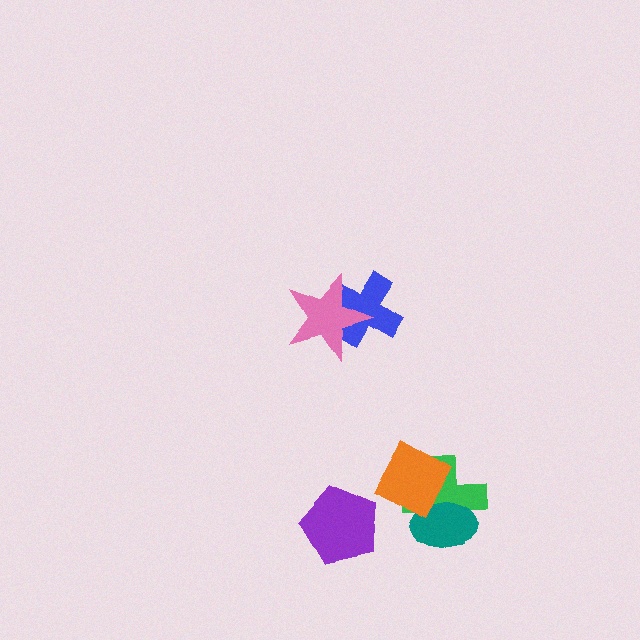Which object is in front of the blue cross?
The pink star is in front of the blue cross.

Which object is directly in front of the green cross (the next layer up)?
The teal ellipse is directly in front of the green cross.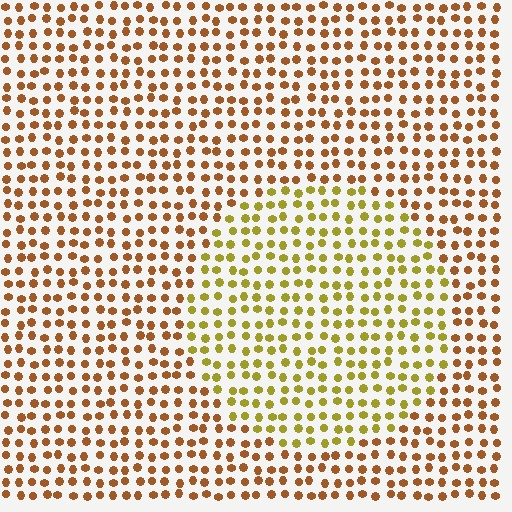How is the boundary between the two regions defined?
The boundary is defined purely by a slight shift in hue (about 35 degrees). Spacing, size, and orientation are identical on both sides.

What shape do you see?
I see a circle.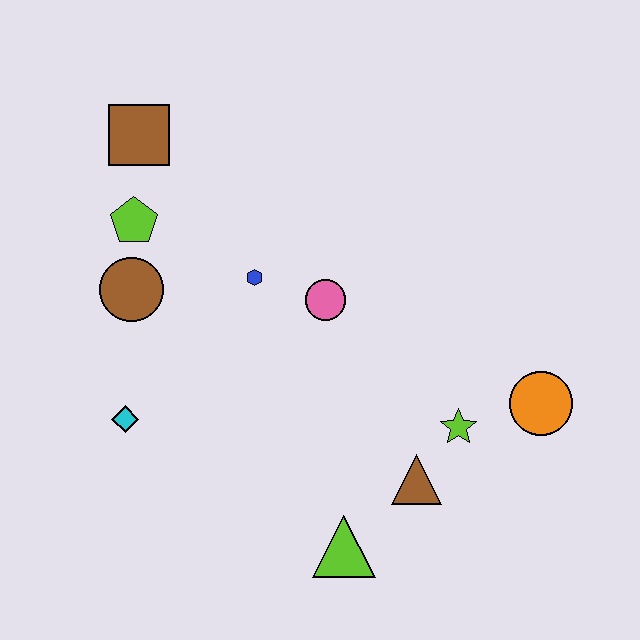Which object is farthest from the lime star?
The brown square is farthest from the lime star.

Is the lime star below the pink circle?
Yes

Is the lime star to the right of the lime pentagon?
Yes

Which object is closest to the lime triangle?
The brown triangle is closest to the lime triangle.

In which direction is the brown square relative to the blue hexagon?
The brown square is above the blue hexagon.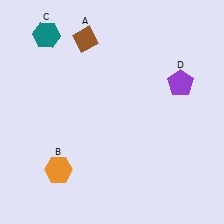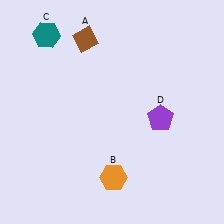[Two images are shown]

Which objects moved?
The objects that moved are: the orange hexagon (B), the purple pentagon (D).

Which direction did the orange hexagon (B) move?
The orange hexagon (B) moved right.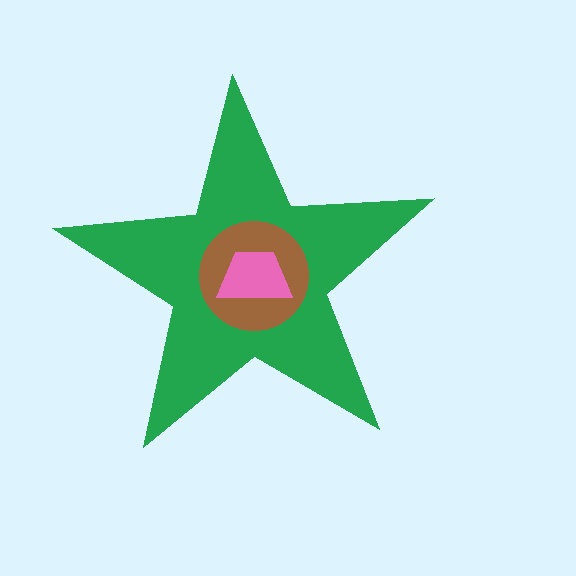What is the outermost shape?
The green star.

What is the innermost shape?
The pink trapezoid.